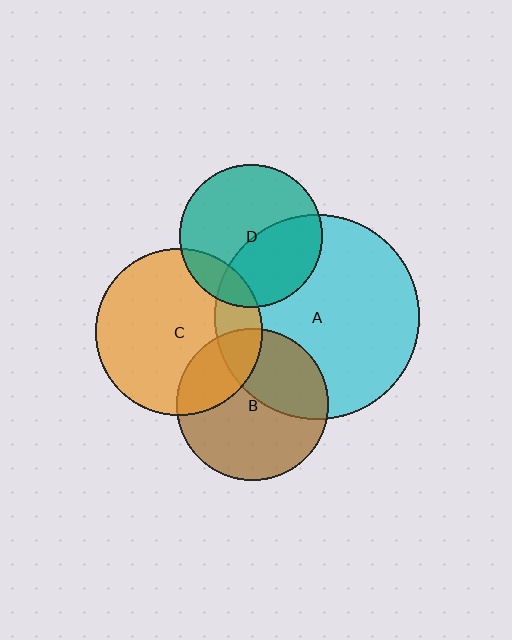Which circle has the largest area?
Circle A (cyan).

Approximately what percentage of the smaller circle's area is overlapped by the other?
Approximately 15%.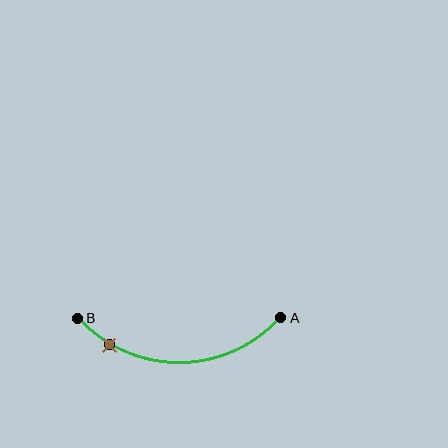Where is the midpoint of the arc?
The arc midpoint is the point on the curve farthest from the straight line joining A and B. It sits below that line.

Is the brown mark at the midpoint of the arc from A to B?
No. The brown mark lies on the arc but is closer to endpoint B. The arc midpoint would be at the point on the curve equidistant along the arc from both A and B.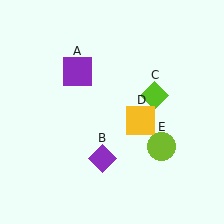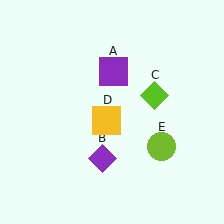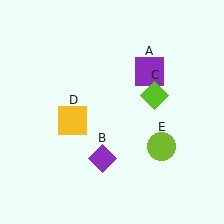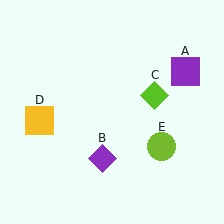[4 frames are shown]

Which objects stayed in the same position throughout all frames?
Purple diamond (object B) and lime diamond (object C) and lime circle (object E) remained stationary.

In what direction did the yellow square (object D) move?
The yellow square (object D) moved left.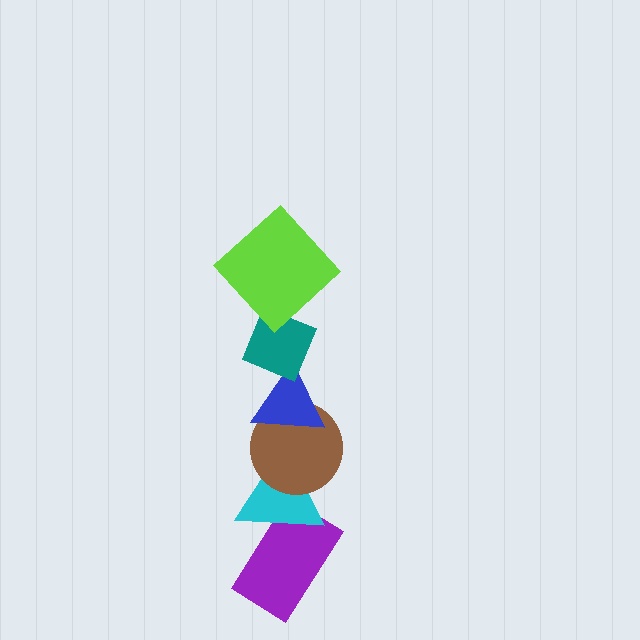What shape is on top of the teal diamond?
The lime diamond is on top of the teal diamond.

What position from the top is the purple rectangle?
The purple rectangle is 6th from the top.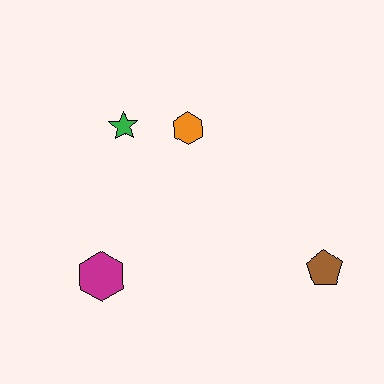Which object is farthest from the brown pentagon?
The green star is farthest from the brown pentagon.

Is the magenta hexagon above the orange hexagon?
No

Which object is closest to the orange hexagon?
The green star is closest to the orange hexagon.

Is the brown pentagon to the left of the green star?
No